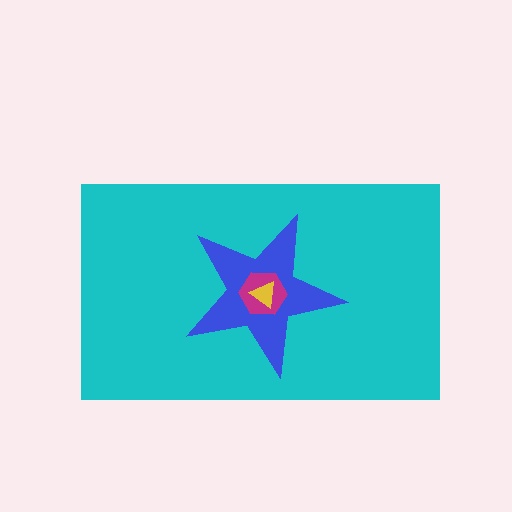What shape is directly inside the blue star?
The magenta hexagon.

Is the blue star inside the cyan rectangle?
Yes.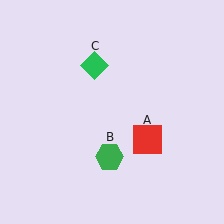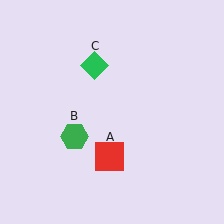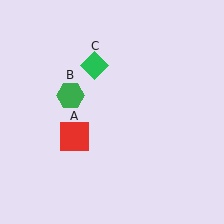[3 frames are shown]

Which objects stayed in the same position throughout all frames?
Green diamond (object C) remained stationary.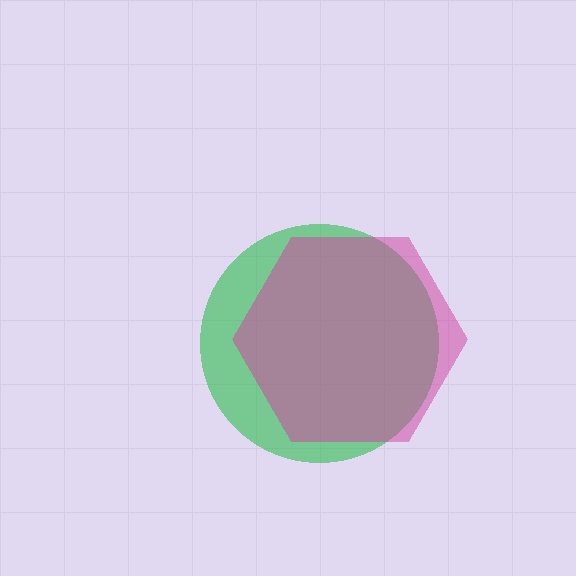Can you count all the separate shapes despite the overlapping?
Yes, there are 2 separate shapes.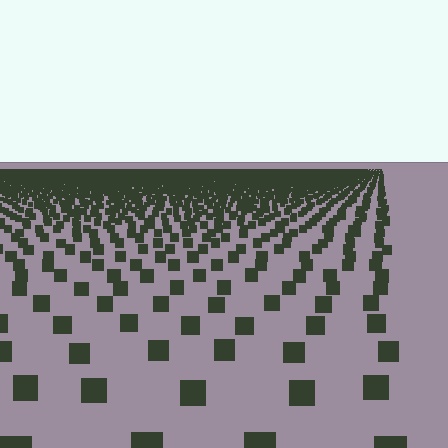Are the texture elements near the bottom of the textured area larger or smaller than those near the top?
Larger. Near the bottom, elements are closer to the viewer and appear at a bigger on-screen size.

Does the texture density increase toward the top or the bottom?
Density increases toward the top.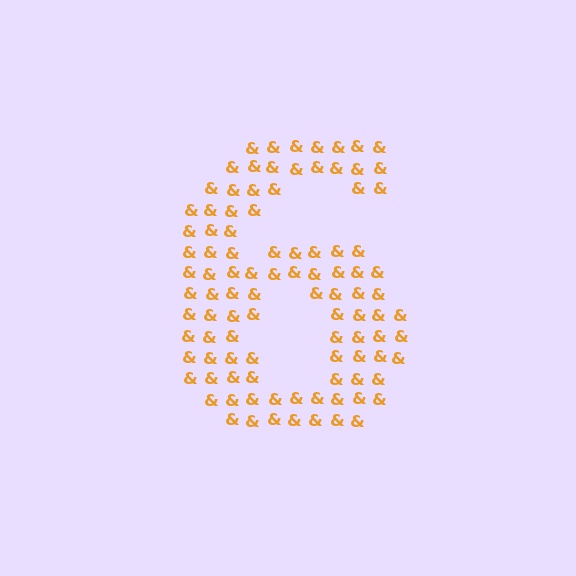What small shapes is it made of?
It is made of small ampersands.